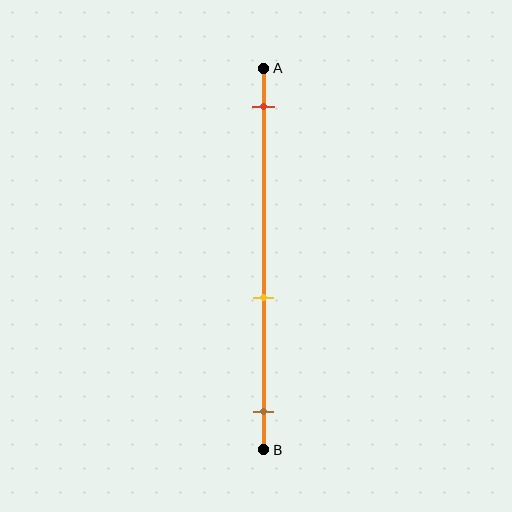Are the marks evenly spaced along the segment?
No, the marks are not evenly spaced.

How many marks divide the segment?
There are 3 marks dividing the segment.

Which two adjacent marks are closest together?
The yellow and brown marks are the closest adjacent pair.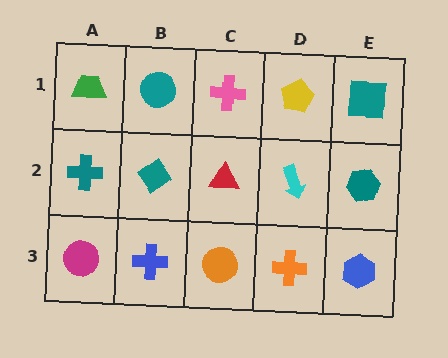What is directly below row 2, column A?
A magenta circle.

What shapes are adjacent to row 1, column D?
A cyan arrow (row 2, column D), a pink cross (row 1, column C), a teal square (row 1, column E).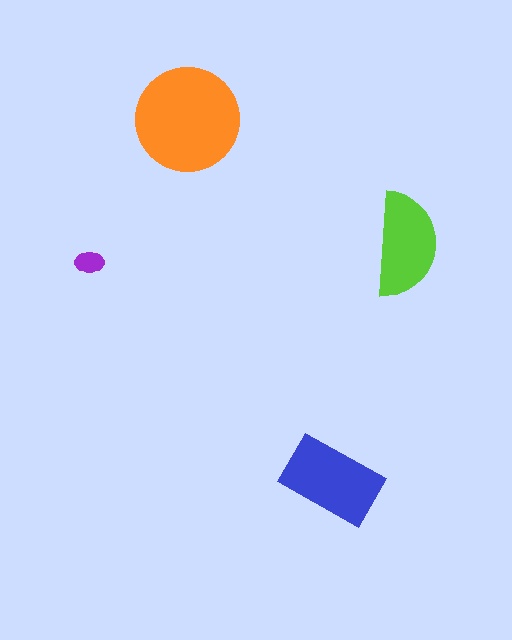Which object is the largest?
The orange circle.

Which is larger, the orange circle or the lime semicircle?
The orange circle.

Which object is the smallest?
The purple ellipse.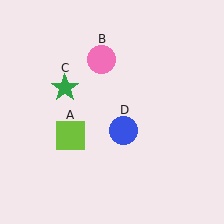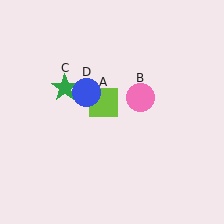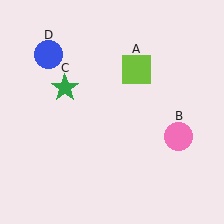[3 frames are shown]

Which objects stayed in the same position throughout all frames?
Green star (object C) remained stationary.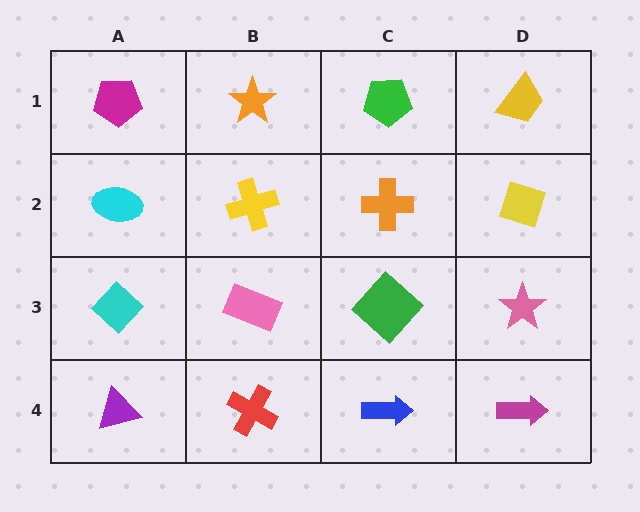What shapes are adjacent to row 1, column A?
A cyan ellipse (row 2, column A), an orange star (row 1, column B).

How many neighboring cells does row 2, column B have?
4.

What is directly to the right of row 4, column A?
A red cross.